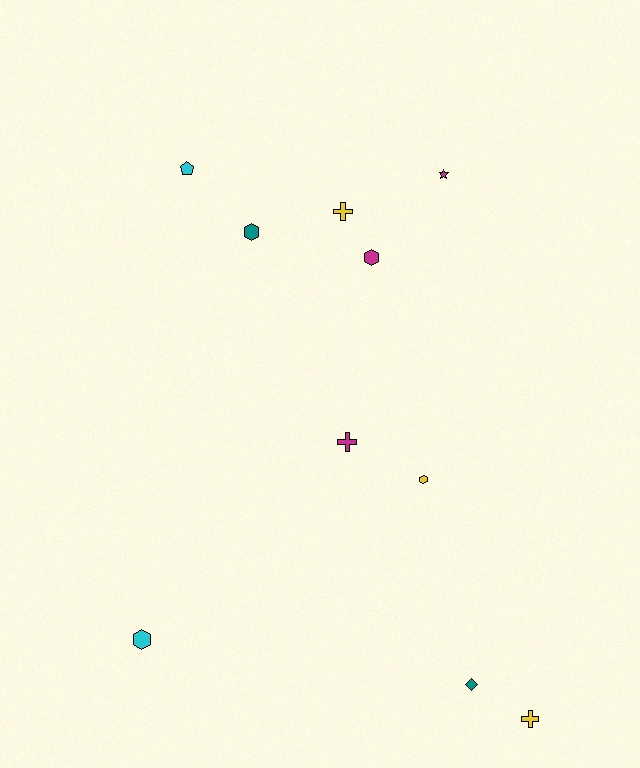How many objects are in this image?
There are 10 objects.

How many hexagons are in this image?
There are 4 hexagons.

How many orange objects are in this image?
There are no orange objects.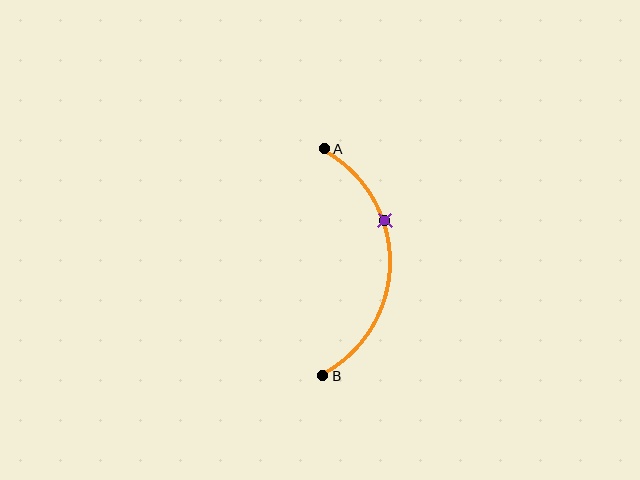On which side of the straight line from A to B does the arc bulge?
The arc bulges to the right of the straight line connecting A and B.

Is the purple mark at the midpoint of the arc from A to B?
No. The purple mark lies on the arc but is closer to endpoint A. The arc midpoint would be at the point on the curve equidistant along the arc from both A and B.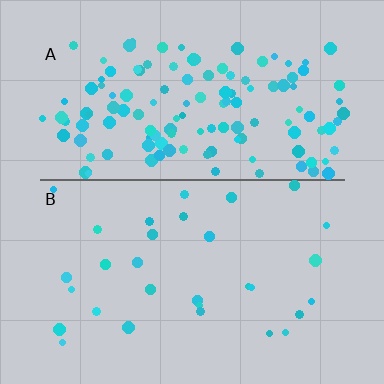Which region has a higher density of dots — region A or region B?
A (the top).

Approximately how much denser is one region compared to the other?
Approximately 4.1× — region A over region B.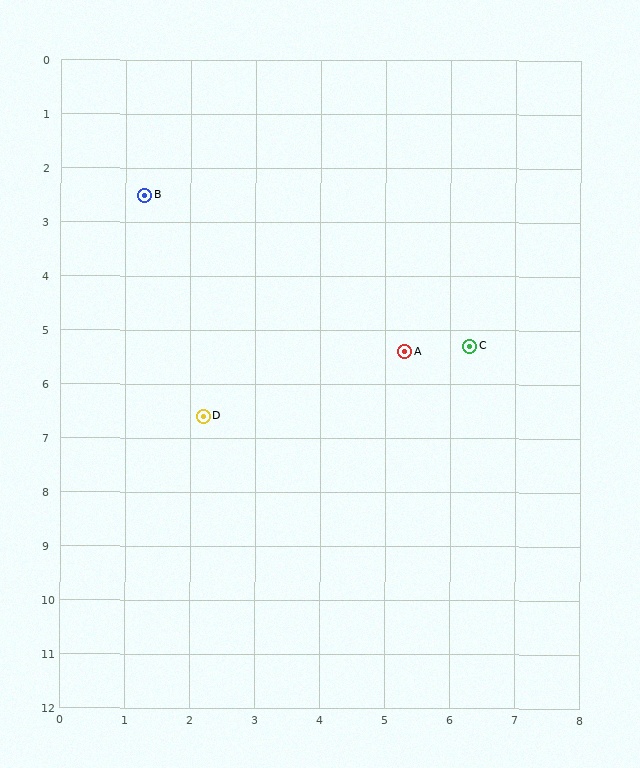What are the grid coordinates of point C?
Point C is at approximately (6.3, 5.3).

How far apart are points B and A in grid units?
Points B and A are about 4.9 grid units apart.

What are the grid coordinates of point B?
Point B is at approximately (1.3, 2.5).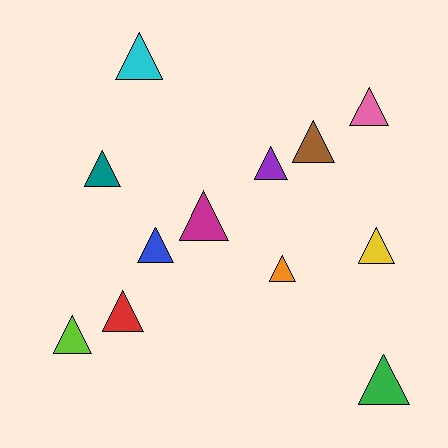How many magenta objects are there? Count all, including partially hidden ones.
There is 1 magenta object.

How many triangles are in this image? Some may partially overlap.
There are 12 triangles.